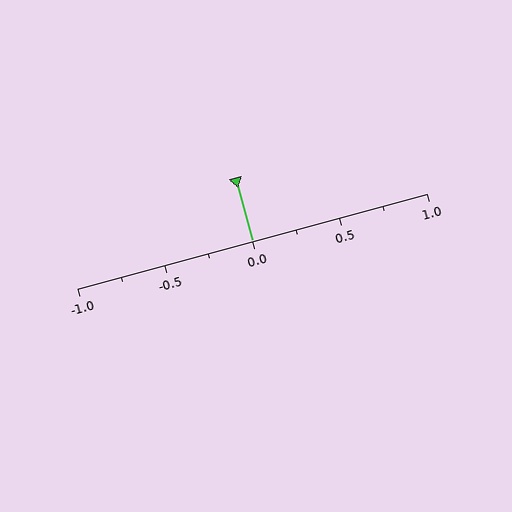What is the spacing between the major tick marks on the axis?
The major ticks are spaced 0.5 apart.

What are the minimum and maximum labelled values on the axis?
The axis runs from -1.0 to 1.0.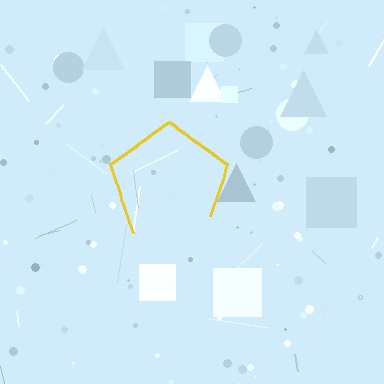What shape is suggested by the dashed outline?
The dashed outline suggests a pentagon.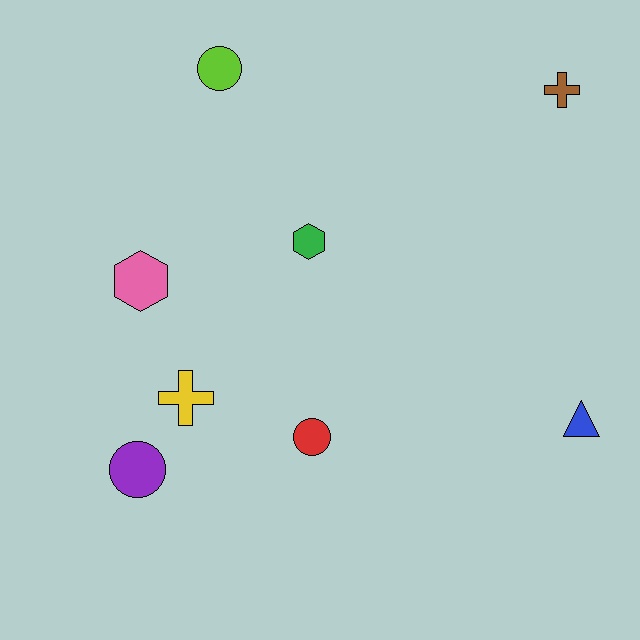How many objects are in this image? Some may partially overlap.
There are 8 objects.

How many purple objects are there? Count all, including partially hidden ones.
There is 1 purple object.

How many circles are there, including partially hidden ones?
There are 3 circles.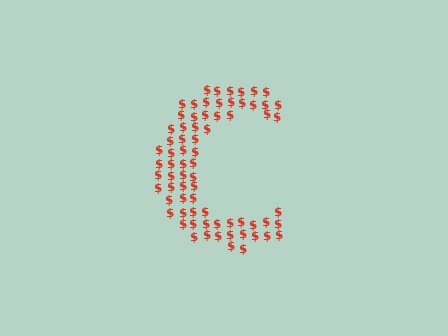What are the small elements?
The small elements are dollar signs.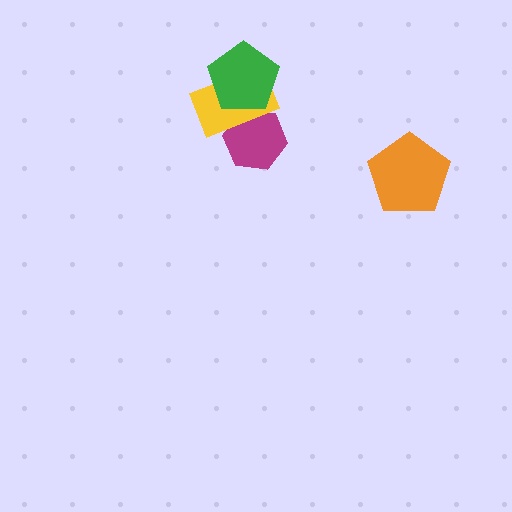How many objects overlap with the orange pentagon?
0 objects overlap with the orange pentagon.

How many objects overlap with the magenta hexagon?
2 objects overlap with the magenta hexagon.